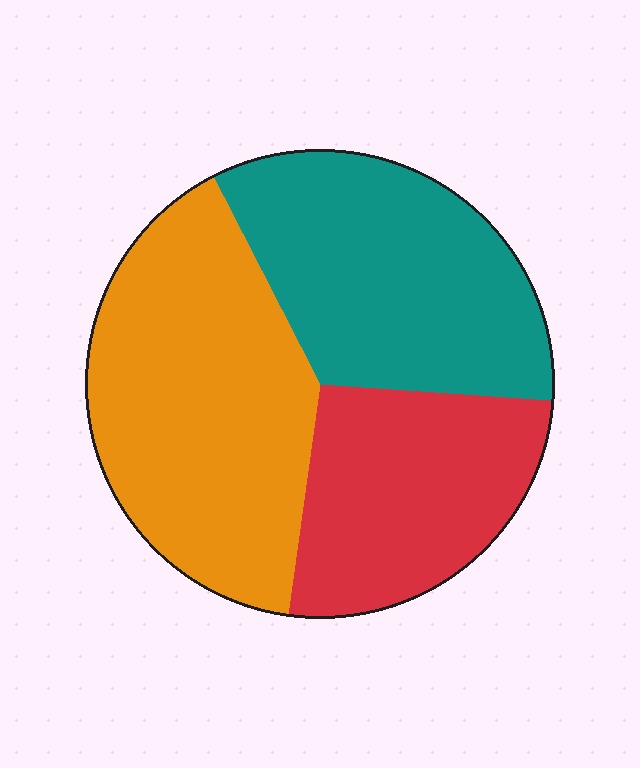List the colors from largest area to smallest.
From largest to smallest: orange, teal, red.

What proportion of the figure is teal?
Teal takes up between a quarter and a half of the figure.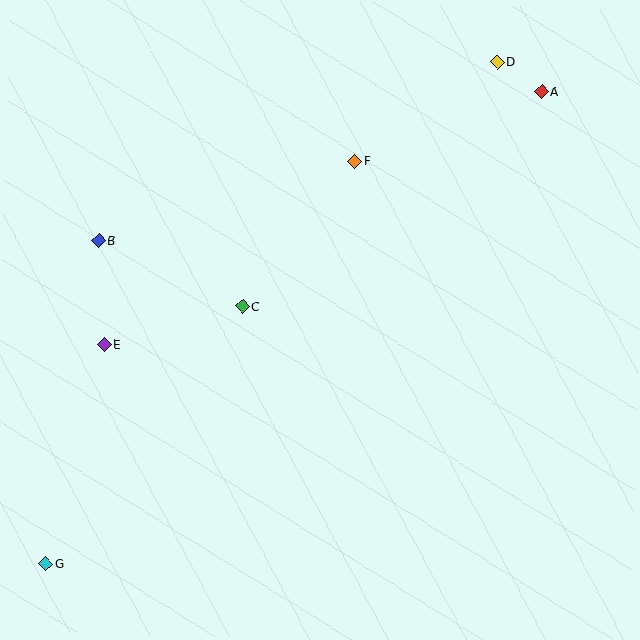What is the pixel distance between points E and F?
The distance between E and F is 310 pixels.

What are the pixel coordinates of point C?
Point C is at (243, 306).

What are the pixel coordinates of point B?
Point B is at (99, 241).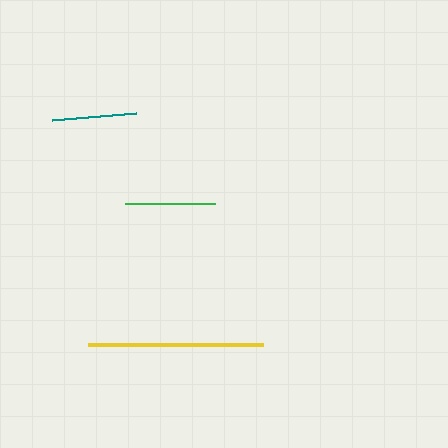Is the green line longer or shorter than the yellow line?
The yellow line is longer than the green line.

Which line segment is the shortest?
The teal line is the shortest at approximately 84 pixels.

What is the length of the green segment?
The green segment is approximately 89 pixels long.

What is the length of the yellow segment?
The yellow segment is approximately 175 pixels long.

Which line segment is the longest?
The yellow line is the longest at approximately 175 pixels.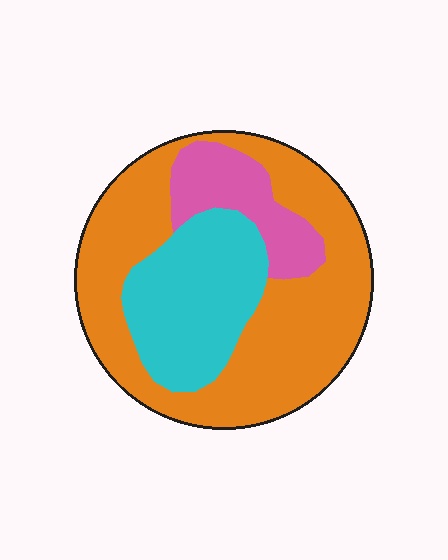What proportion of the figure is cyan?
Cyan takes up about one quarter (1/4) of the figure.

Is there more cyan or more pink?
Cyan.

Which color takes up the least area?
Pink, at roughly 15%.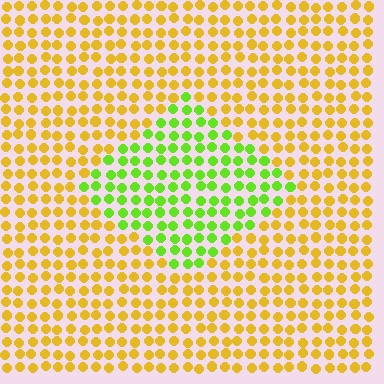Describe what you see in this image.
The image is filled with small yellow elements in a uniform arrangement. A diamond-shaped region is visible where the elements are tinted to a slightly different hue, forming a subtle color boundary.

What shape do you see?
I see a diamond.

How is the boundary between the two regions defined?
The boundary is defined purely by a slight shift in hue (about 54 degrees). Spacing, size, and orientation are identical on both sides.